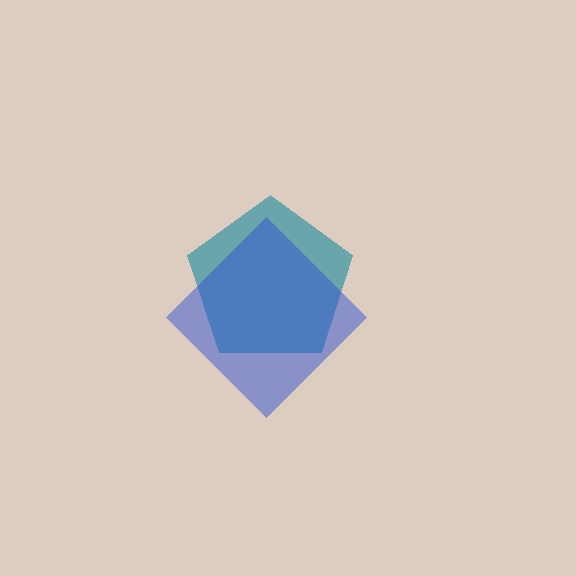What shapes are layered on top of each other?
The layered shapes are: a teal pentagon, a blue diamond.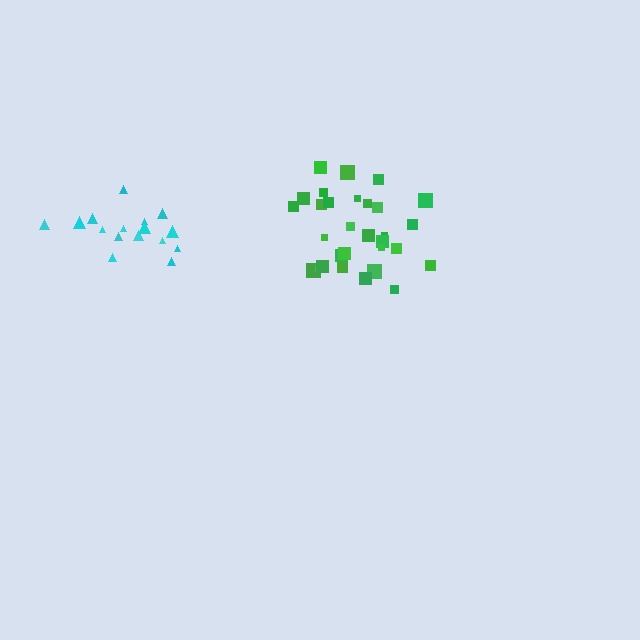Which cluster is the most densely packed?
Green.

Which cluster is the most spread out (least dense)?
Cyan.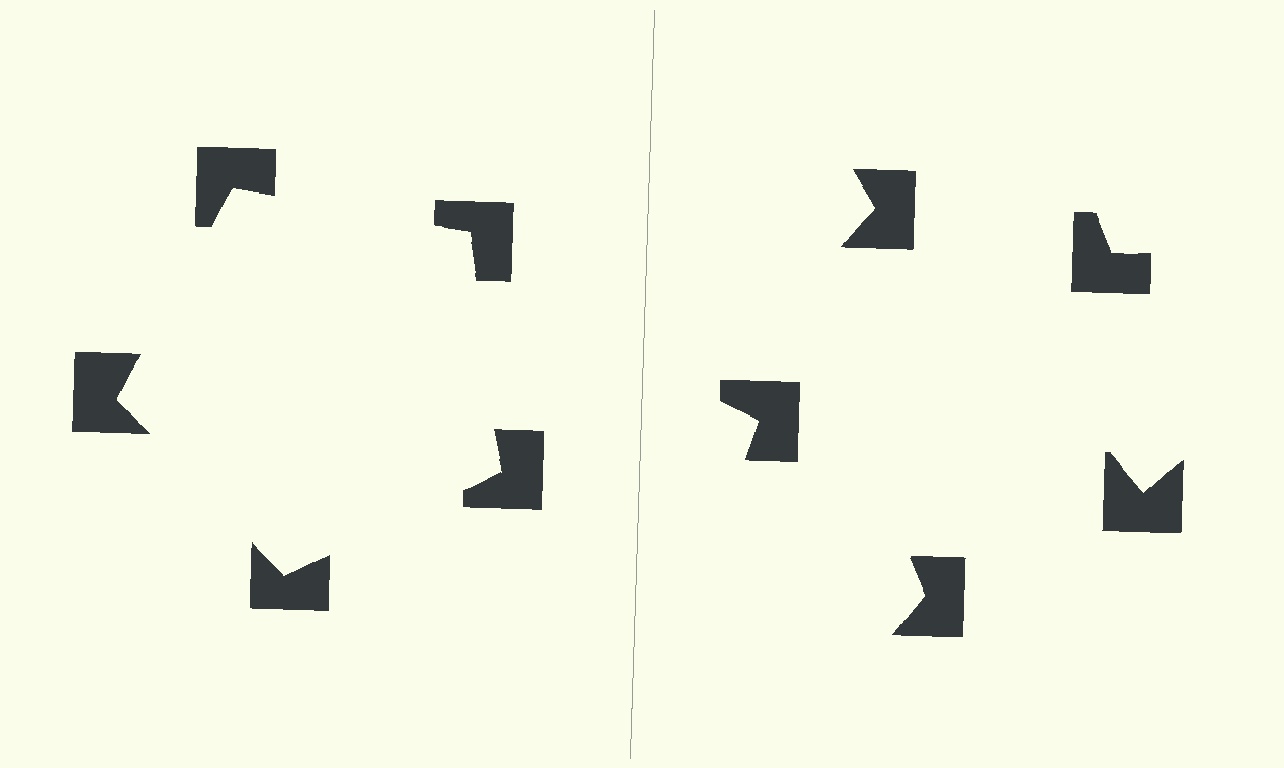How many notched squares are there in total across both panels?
10 — 5 on each side.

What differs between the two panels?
The notched squares are positioned identically on both sides; only the wedge orientations differ. On the left they align to a pentagon; on the right they are misaligned.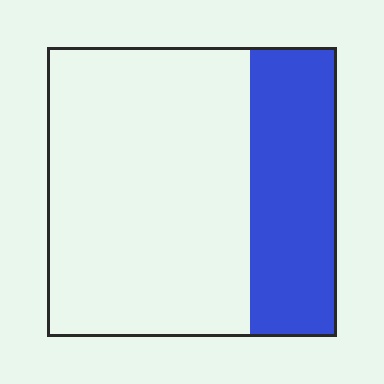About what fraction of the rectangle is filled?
About one third (1/3).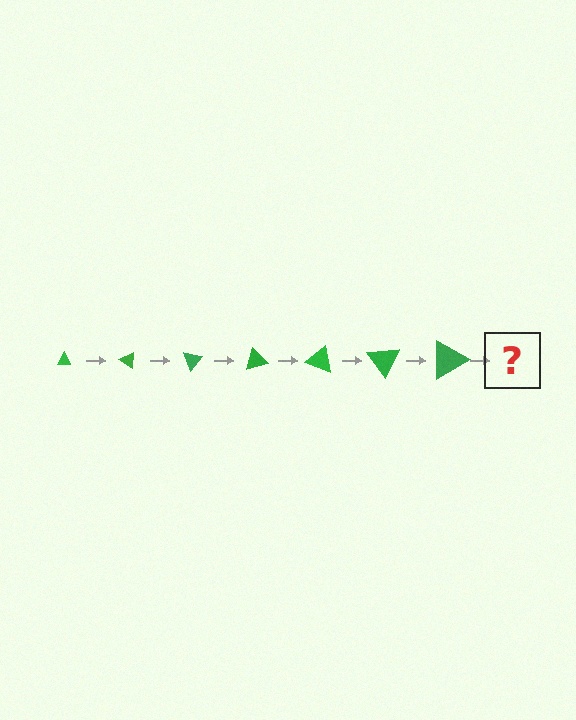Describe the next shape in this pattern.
It should be a triangle, larger than the previous one and rotated 245 degrees from the start.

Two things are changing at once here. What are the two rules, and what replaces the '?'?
The two rules are that the triangle grows larger each step and it rotates 35 degrees each step. The '?' should be a triangle, larger than the previous one and rotated 245 degrees from the start.